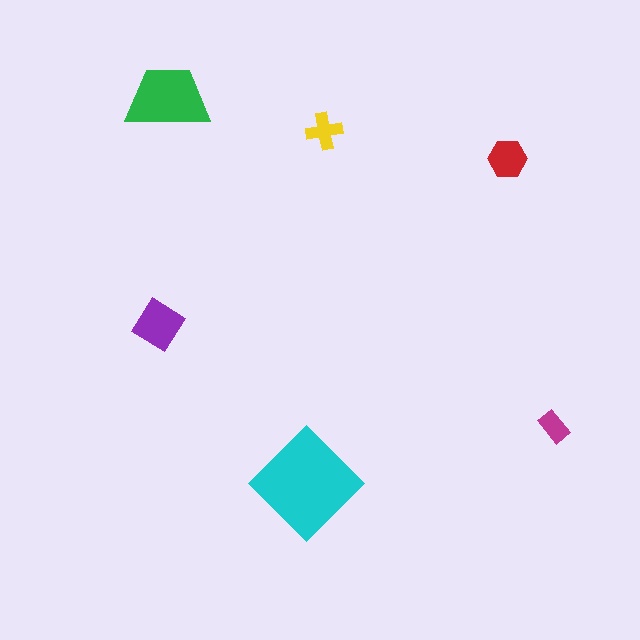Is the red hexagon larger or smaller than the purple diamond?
Smaller.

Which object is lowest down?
The cyan diamond is bottommost.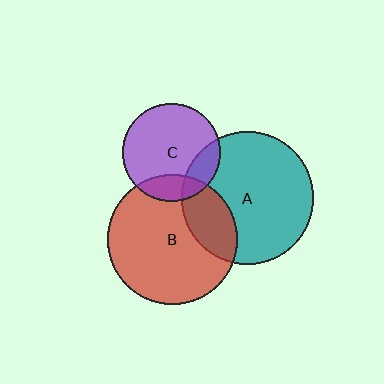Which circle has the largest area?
Circle A (teal).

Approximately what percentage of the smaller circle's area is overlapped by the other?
Approximately 25%.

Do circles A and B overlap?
Yes.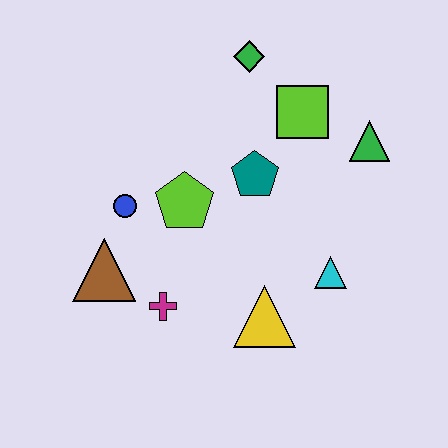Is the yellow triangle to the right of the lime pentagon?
Yes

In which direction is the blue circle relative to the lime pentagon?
The blue circle is to the left of the lime pentagon.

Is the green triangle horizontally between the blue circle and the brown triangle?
No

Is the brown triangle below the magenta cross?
No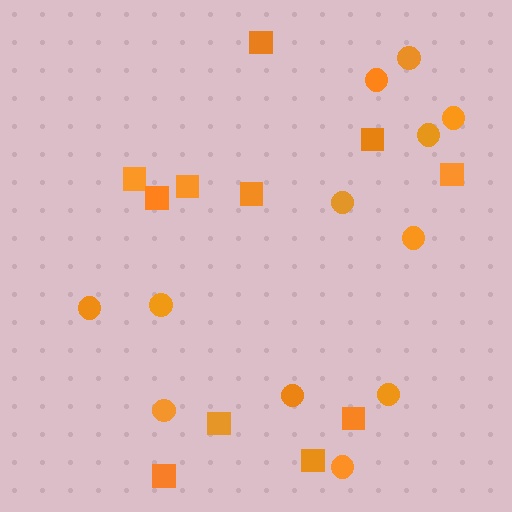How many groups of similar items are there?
There are 2 groups: one group of squares (11) and one group of circles (12).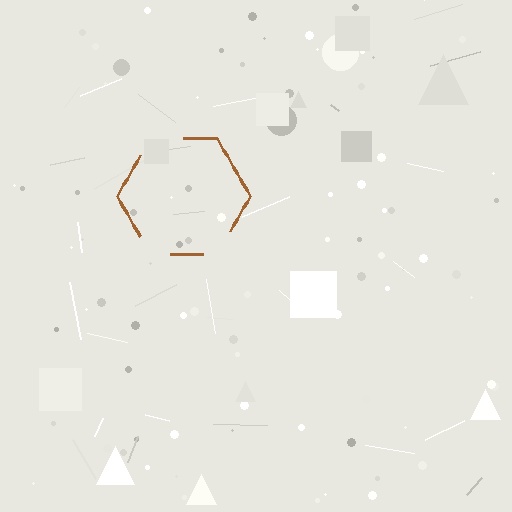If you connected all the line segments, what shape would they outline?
They would outline a hexagon.